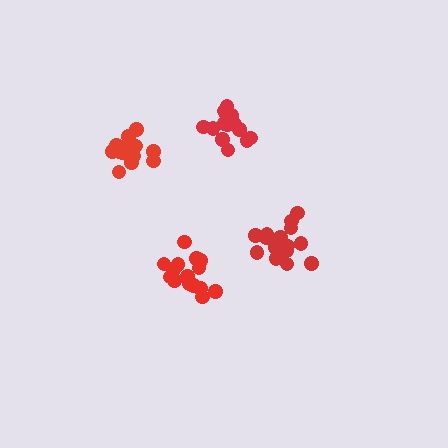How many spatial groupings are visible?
There are 4 spatial groupings.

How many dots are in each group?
Group 1: 15 dots, Group 2: 16 dots, Group 3: 18 dots, Group 4: 15 dots (64 total).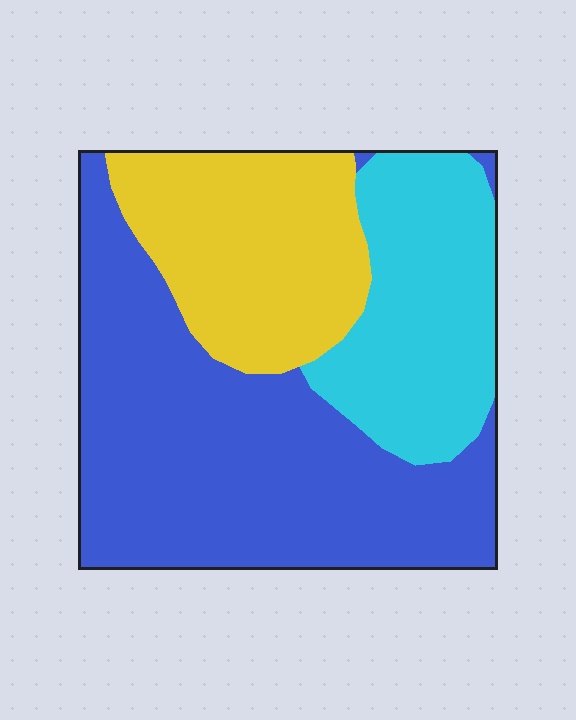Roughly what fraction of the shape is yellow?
Yellow covers 25% of the shape.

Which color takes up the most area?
Blue, at roughly 50%.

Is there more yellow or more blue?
Blue.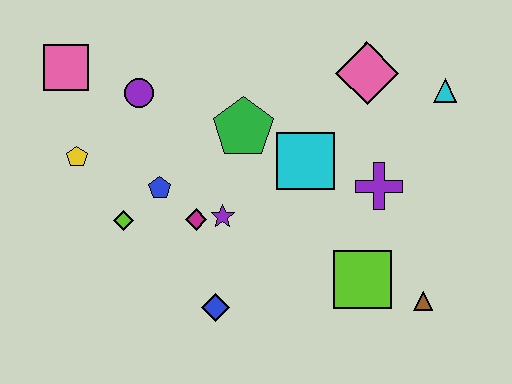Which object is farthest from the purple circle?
The brown triangle is farthest from the purple circle.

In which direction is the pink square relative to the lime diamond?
The pink square is above the lime diamond.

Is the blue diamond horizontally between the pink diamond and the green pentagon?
No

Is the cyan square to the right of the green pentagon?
Yes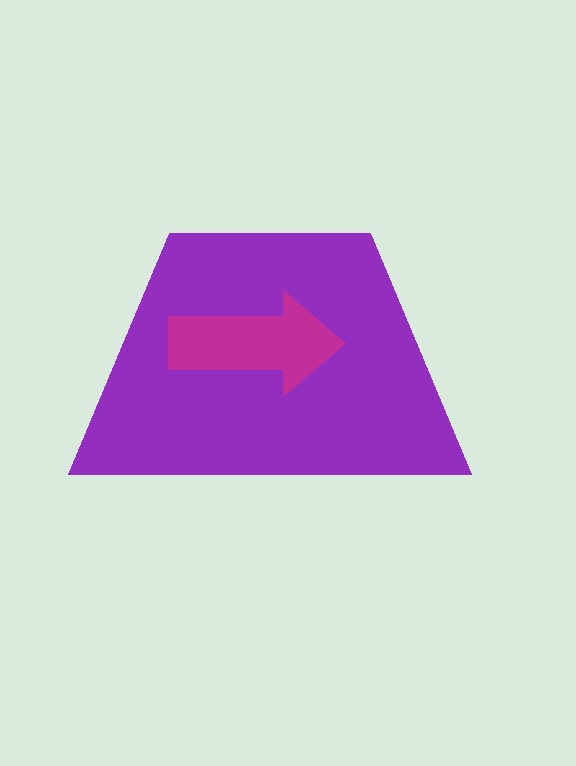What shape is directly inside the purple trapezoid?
The magenta arrow.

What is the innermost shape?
The magenta arrow.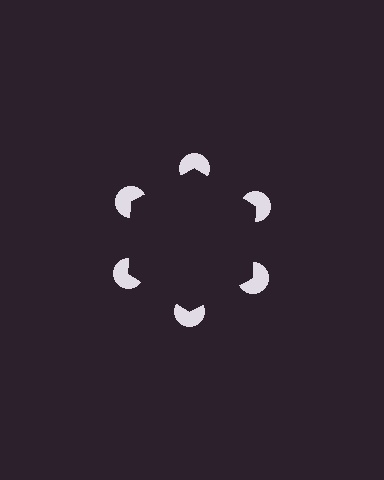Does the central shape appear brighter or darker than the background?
It typically appears slightly darker than the background, even though no actual brightness change is drawn.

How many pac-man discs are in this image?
There are 6 — one at each vertex of the illusory hexagon.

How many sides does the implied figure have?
6 sides.